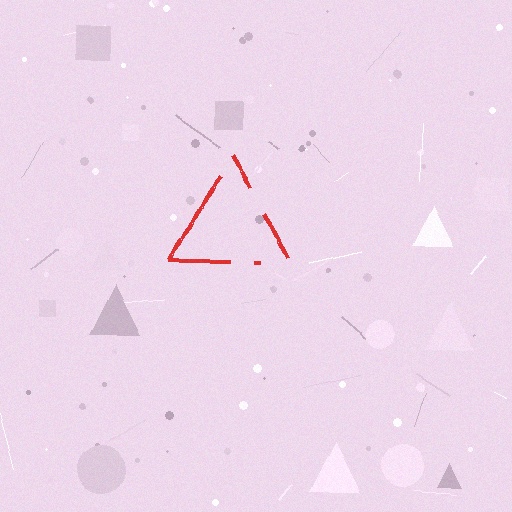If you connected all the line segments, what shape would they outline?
They would outline a triangle.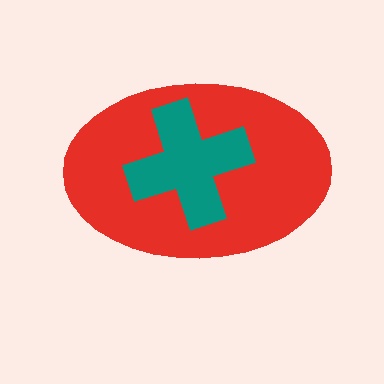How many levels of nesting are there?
2.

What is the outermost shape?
The red ellipse.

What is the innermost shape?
The teal cross.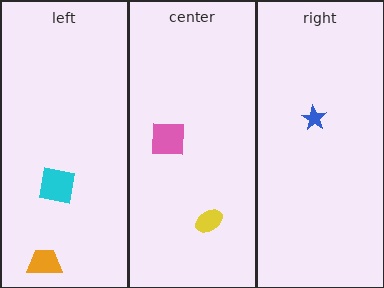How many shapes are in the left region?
2.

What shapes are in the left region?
The orange trapezoid, the cyan square.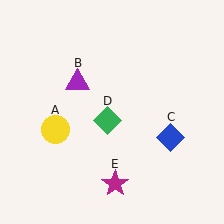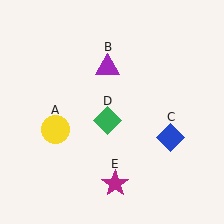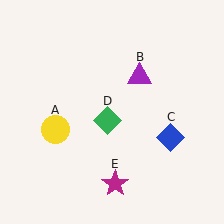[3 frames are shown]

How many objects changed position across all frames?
1 object changed position: purple triangle (object B).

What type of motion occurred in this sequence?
The purple triangle (object B) rotated clockwise around the center of the scene.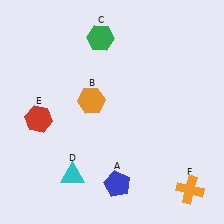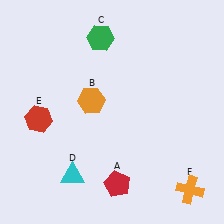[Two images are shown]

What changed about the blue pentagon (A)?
In Image 1, A is blue. In Image 2, it changed to red.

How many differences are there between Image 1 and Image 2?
There is 1 difference between the two images.